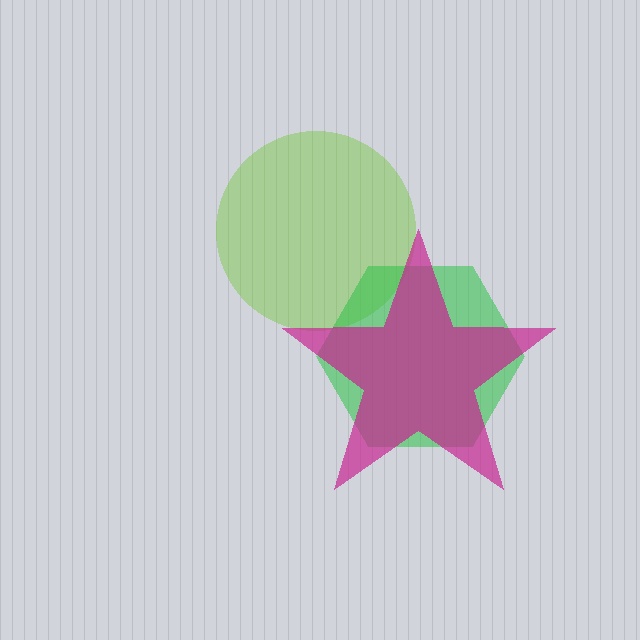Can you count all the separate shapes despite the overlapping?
Yes, there are 3 separate shapes.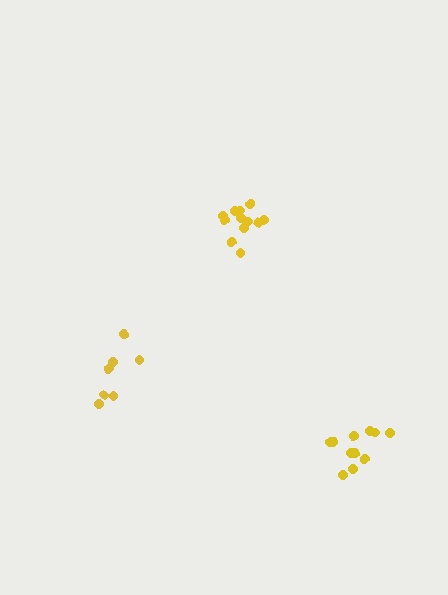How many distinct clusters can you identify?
There are 3 distinct clusters.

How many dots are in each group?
Group 1: 11 dots, Group 2: 12 dots, Group 3: 7 dots (30 total).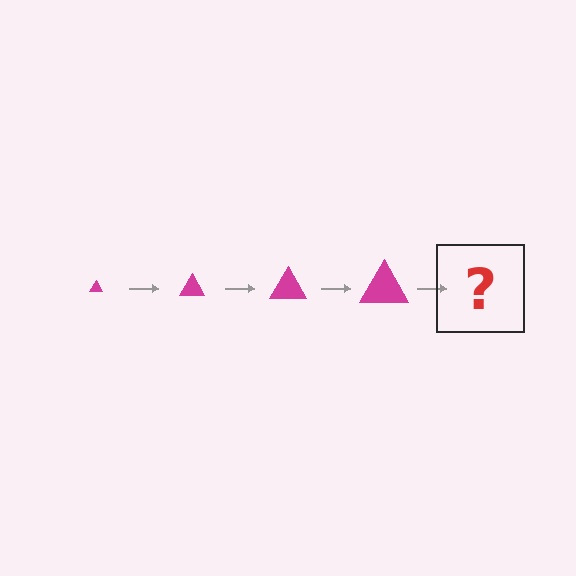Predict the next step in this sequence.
The next step is a magenta triangle, larger than the previous one.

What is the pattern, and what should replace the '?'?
The pattern is that the triangle gets progressively larger each step. The '?' should be a magenta triangle, larger than the previous one.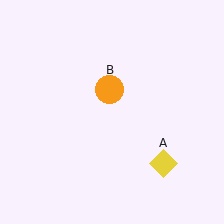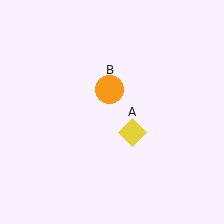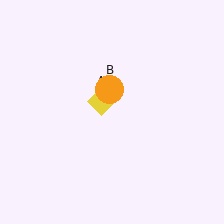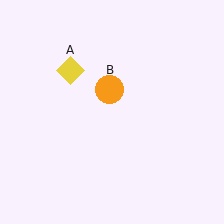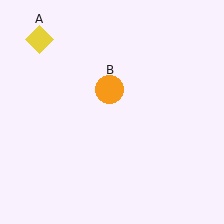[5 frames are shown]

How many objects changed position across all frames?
1 object changed position: yellow diamond (object A).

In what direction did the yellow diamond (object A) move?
The yellow diamond (object A) moved up and to the left.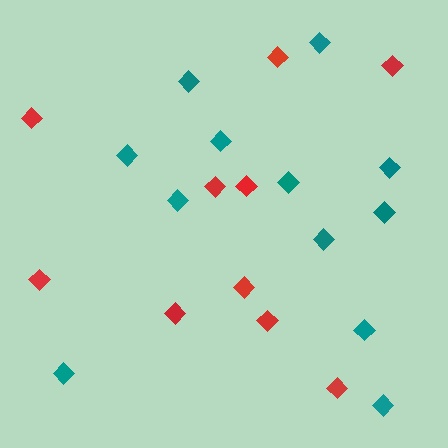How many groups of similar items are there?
There are 2 groups: one group of red diamonds (10) and one group of teal diamonds (12).